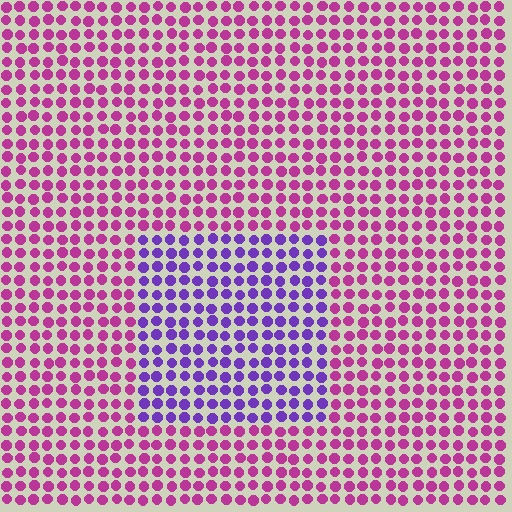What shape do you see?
I see a rectangle.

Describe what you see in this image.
The image is filled with small magenta elements in a uniform arrangement. A rectangle-shaped region is visible where the elements are tinted to a slightly different hue, forming a subtle color boundary.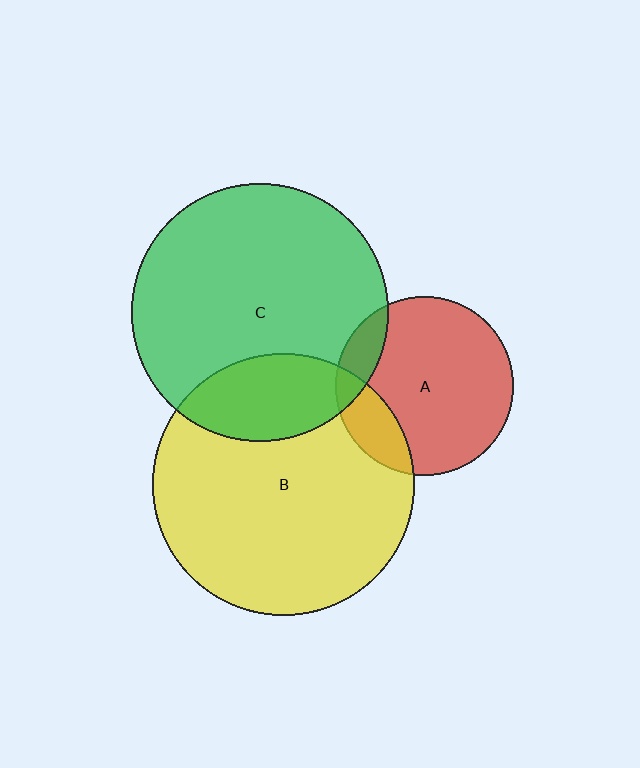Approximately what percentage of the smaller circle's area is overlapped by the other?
Approximately 20%.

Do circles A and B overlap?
Yes.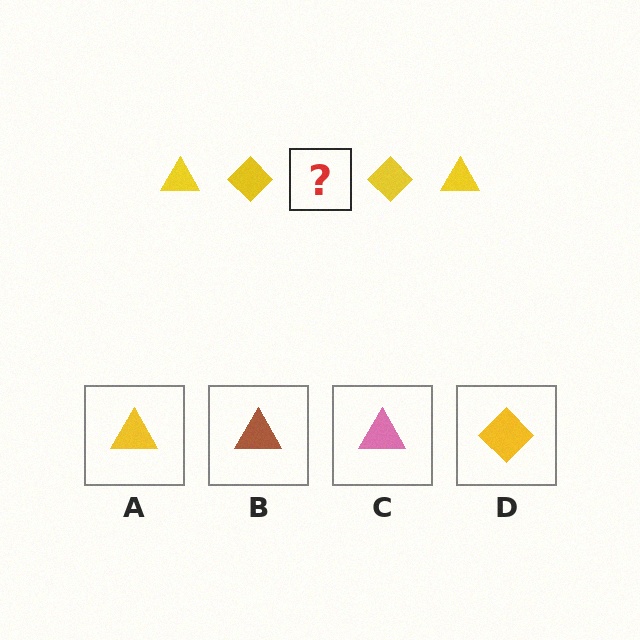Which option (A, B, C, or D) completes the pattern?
A.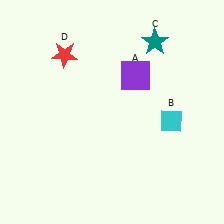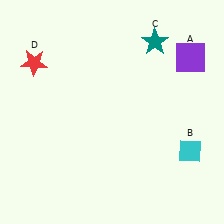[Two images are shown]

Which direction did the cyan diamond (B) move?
The cyan diamond (B) moved down.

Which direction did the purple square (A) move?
The purple square (A) moved right.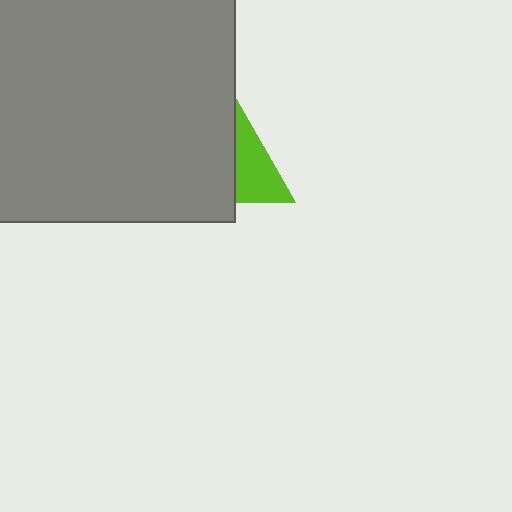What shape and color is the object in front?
The object in front is a gray square.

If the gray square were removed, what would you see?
You would see the complete lime triangle.